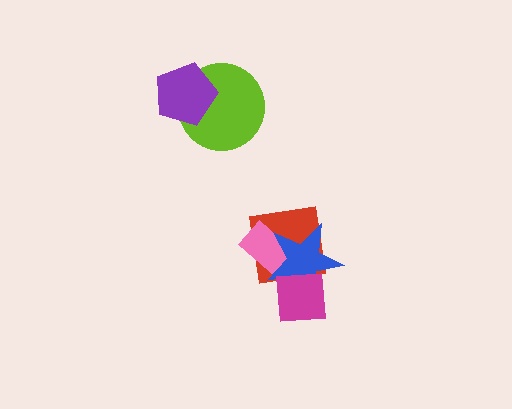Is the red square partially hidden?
Yes, it is partially covered by another shape.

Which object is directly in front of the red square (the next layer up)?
The pink rectangle is directly in front of the red square.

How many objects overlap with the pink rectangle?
2 objects overlap with the pink rectangle.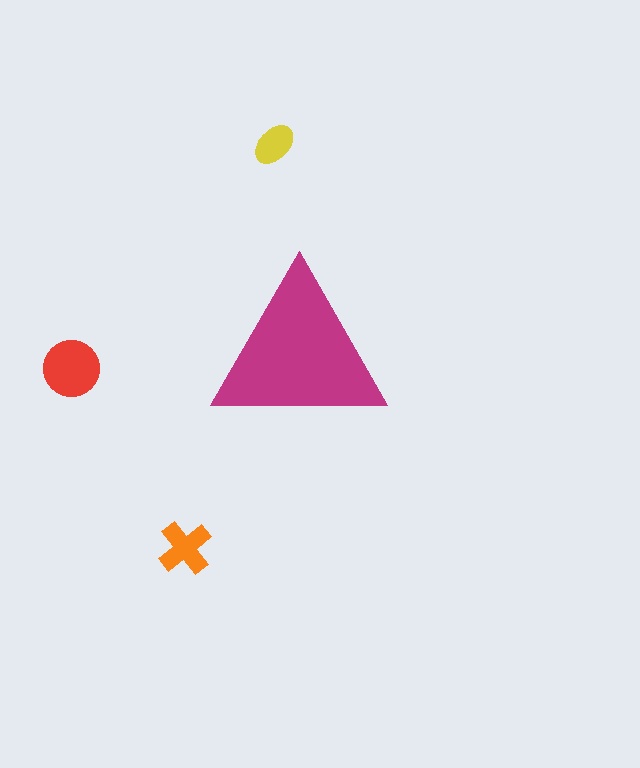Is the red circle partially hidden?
No, the red circle is fully visible.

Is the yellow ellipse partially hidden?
No, the yellow ellipse is fully visible.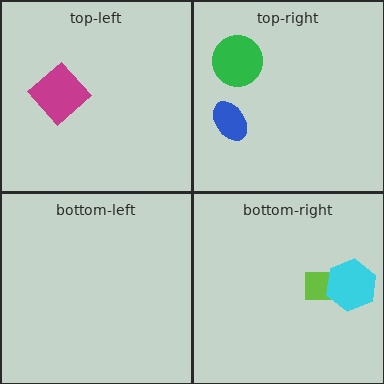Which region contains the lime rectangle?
The bottom-right region.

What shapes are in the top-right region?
The green circle, the blue ellipse.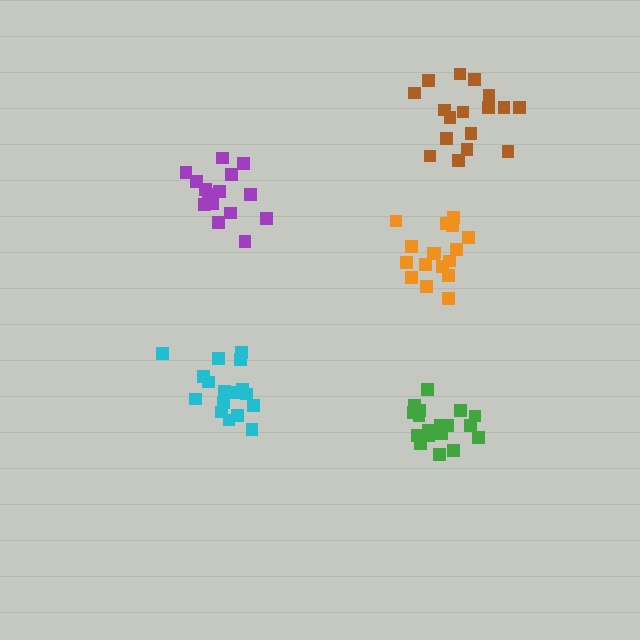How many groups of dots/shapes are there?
There are 5 groups.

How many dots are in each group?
Group 1: 15 dots, Group 2: 17 dots, Group 3: 18 dots, Group 4: 17 dots, Group 5: 17 dots (84 total).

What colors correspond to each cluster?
The clusters are colored: purple, orange, green, cyan, brown.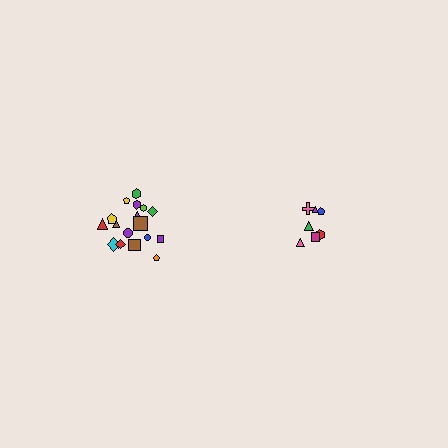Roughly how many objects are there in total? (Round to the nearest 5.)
Roughly 30 objects in total.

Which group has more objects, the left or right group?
The left group.